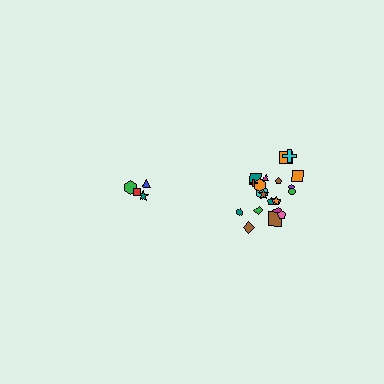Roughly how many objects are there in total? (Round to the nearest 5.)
Roughly 25 objects in total.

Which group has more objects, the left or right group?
The right group.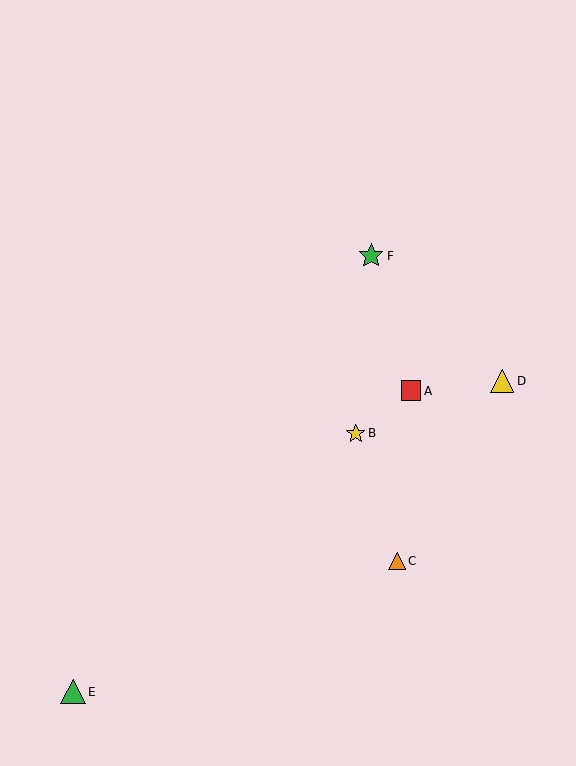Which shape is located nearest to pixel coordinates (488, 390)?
The yellow triangle (labeled D) at (502, 381) is nearest to that location.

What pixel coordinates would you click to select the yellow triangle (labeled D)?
Click at (502, 381) to select the yellow triangle D.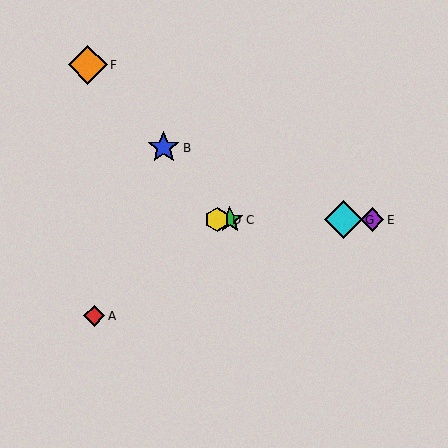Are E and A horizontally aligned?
No, E is at y≈220 and A is at y≈316.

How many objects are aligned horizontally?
4 objects (C, D, E, G) are aligned horizontally.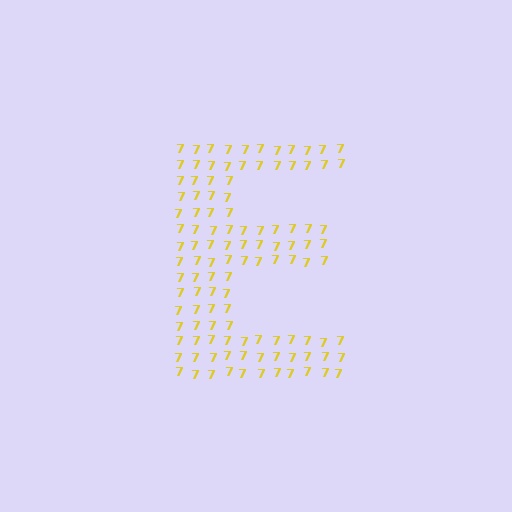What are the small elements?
The small elements are digit 7's.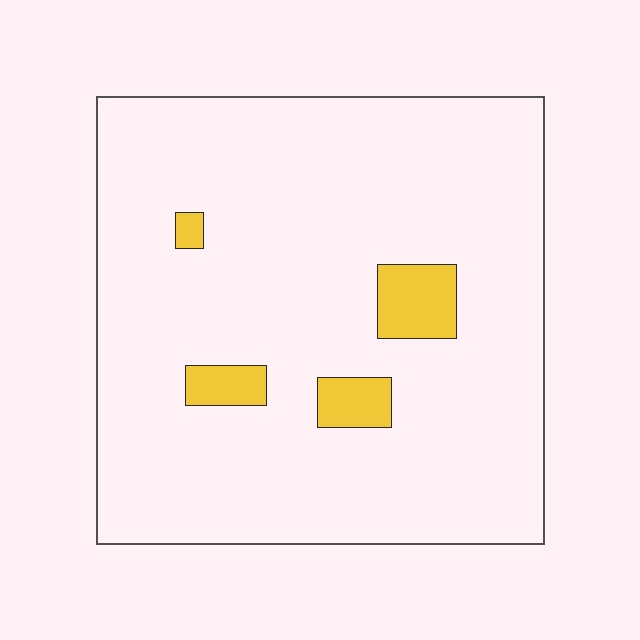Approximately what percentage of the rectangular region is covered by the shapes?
Approximately 5%.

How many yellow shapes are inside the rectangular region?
4.